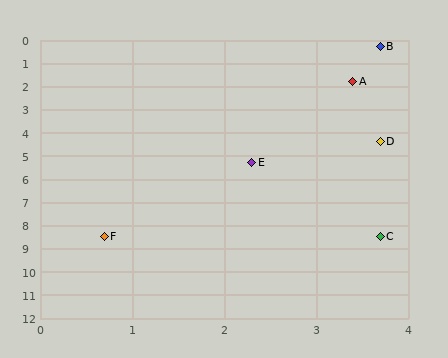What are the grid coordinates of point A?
Point A is at approximately (3.4, 1.8).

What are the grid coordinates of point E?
Point E is at approximately (2.3, 5.3).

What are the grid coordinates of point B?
Point B is at approximately (3.7, 0.3).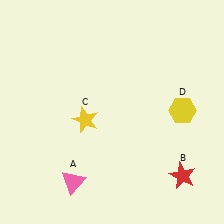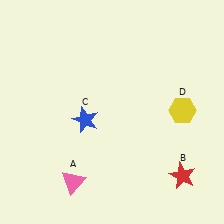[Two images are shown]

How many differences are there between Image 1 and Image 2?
There is 1 difference between the two images.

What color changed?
The star (C) changed from yellow in Image 1 to blue in Image 2.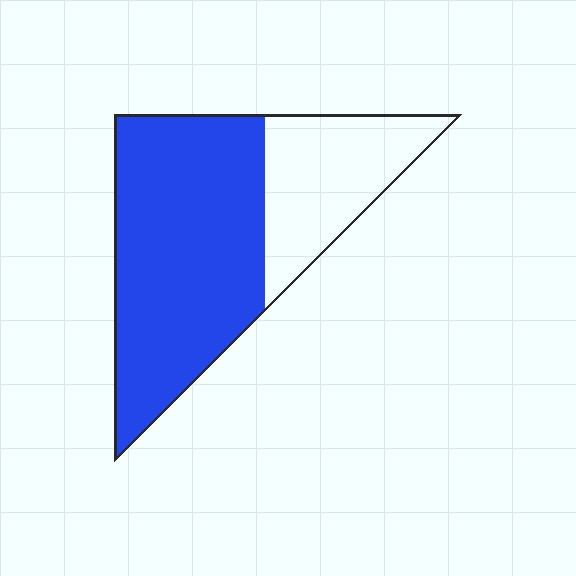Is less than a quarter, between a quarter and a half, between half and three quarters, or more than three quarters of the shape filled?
Between half and three quarters.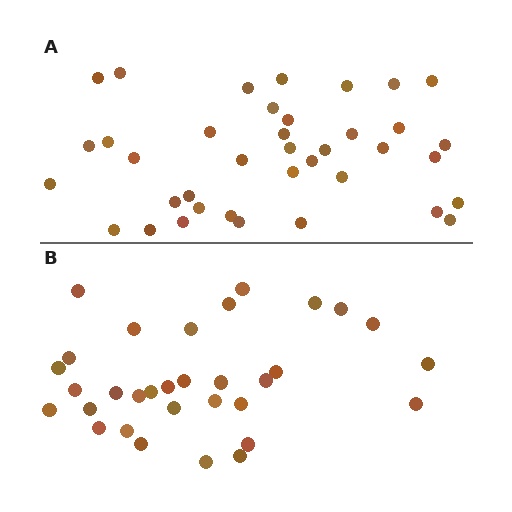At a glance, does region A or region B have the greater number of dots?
Region A (the top region) has more dots.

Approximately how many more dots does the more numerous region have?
Region A has about 6 more dots than region B.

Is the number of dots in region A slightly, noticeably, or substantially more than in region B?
Region A has only slightly more — the two regions are fairly close. The ratio is roughly 1.2 to 1.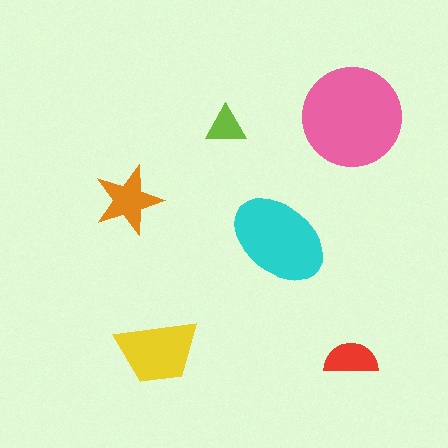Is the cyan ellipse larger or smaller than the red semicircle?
Larger.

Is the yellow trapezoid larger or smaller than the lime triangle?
Larger.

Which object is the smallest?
The lime triangle.